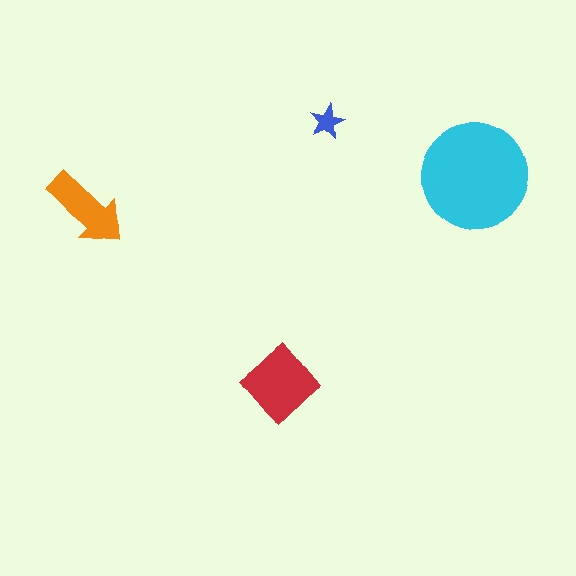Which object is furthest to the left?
The orange arrow is leftmost.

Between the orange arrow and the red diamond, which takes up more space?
The red diamond.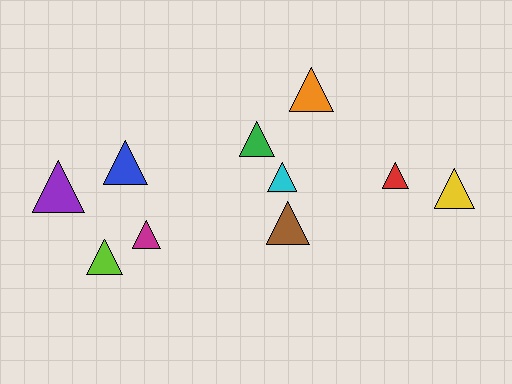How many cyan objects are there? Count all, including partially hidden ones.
There is 1 cyan object.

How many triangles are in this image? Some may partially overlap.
There are 10 triangles.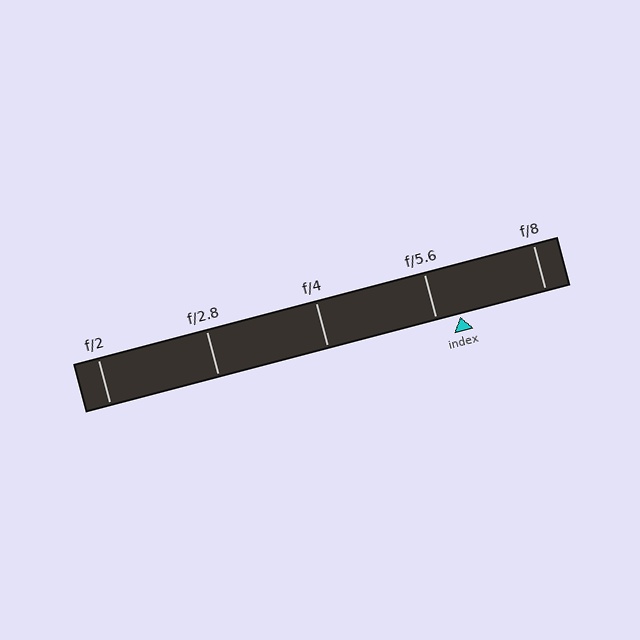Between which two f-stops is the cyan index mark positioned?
The index mark is between f/5.6 and f/8.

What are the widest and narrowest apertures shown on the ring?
The widest aperture shown is f/2 and the narrowest is f/8.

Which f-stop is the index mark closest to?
The index mark is closest to f/5.6.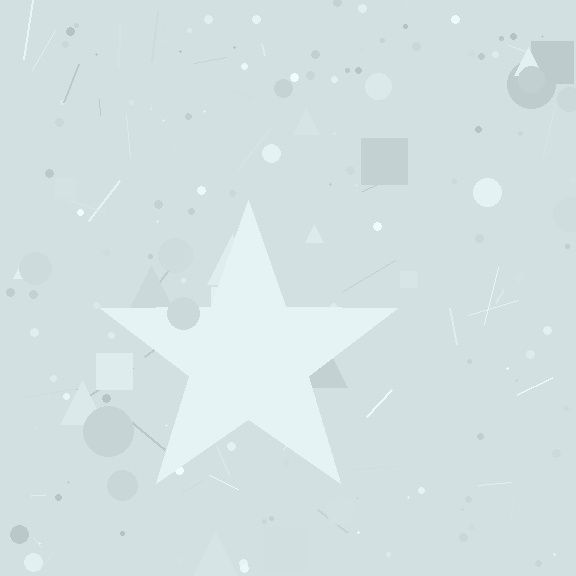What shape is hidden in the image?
A star is hidden in the image.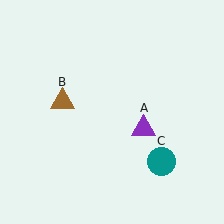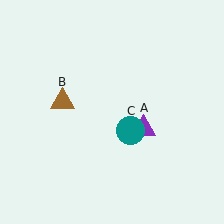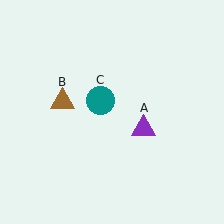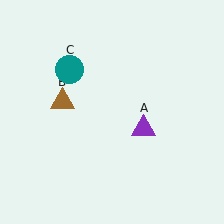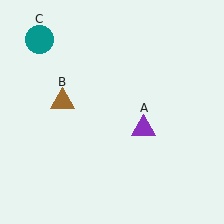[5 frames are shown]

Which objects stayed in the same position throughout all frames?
Purple triangle (object A) and brown triangle (object B) remained stationary.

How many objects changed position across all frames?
1 object changed position: teal circle (object C).